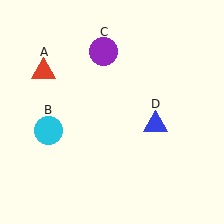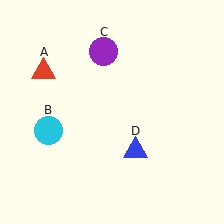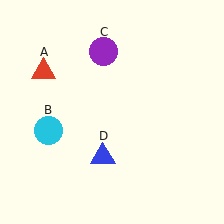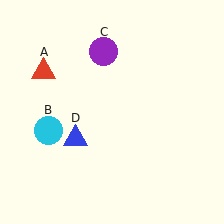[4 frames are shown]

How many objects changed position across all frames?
1 object changed position: blue triangle (object D).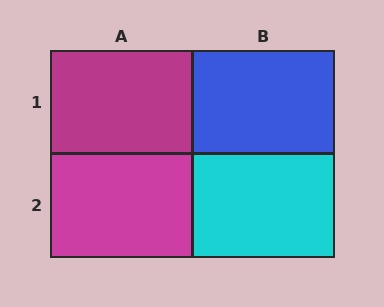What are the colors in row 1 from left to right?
Magenta, blue.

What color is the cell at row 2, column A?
Magenta.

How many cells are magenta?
2 cells are magenta.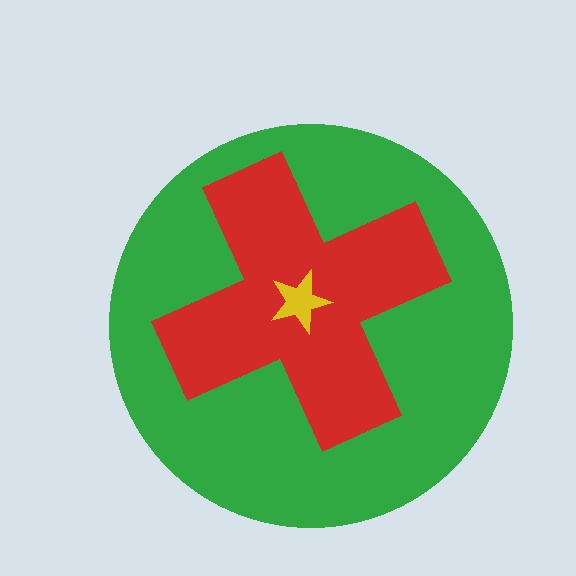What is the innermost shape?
The yellow star.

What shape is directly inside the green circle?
The red cross.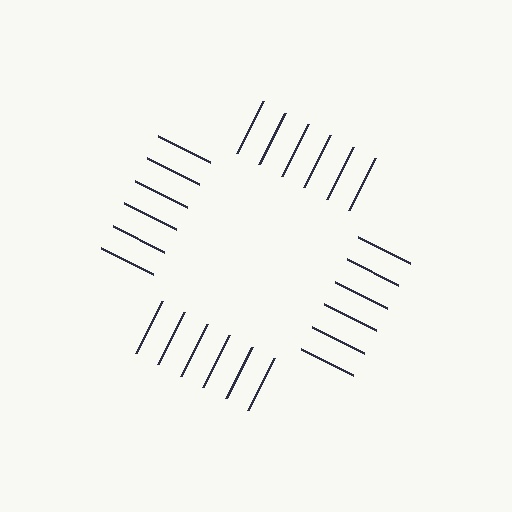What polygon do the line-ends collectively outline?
An illusory square — the line segments terminate on its edges but no continuous stroke is drawn.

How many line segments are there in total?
24 — 6 along each of the 4 edges.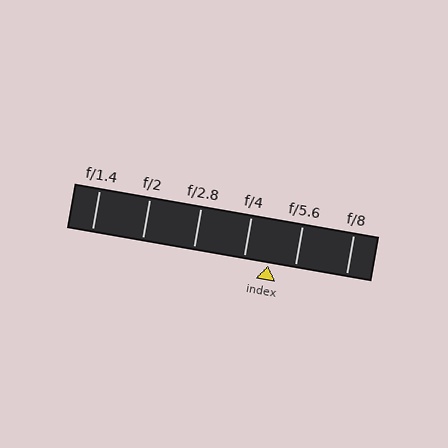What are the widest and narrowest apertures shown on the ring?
The widest aperture shown is f/1.4 and the narrowest is f/8.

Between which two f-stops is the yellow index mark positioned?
The index mark is between f/4 and f/5.6.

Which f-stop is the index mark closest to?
The index mark is closest to f/4.